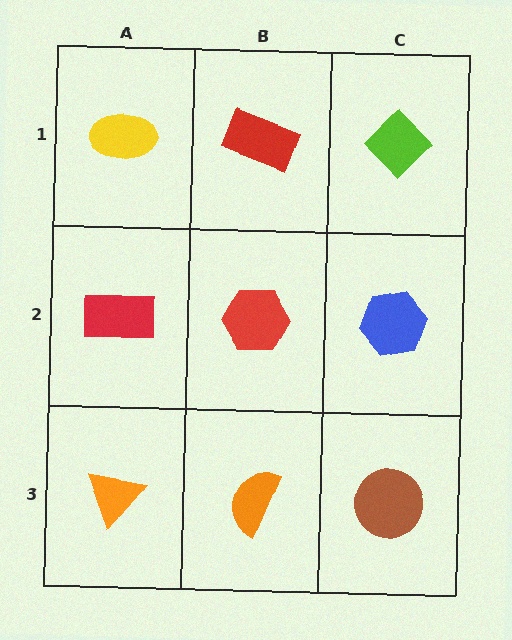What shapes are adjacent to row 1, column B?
A red hexagon (row 2, column B), a yellow ellipse (row 1, column A), a lime diamond (row 1, column C).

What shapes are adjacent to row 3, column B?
A red hexagon (row 2, column B), an orange triangle (row 3, column A), a brown circle (row 3, column C).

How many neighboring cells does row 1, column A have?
2.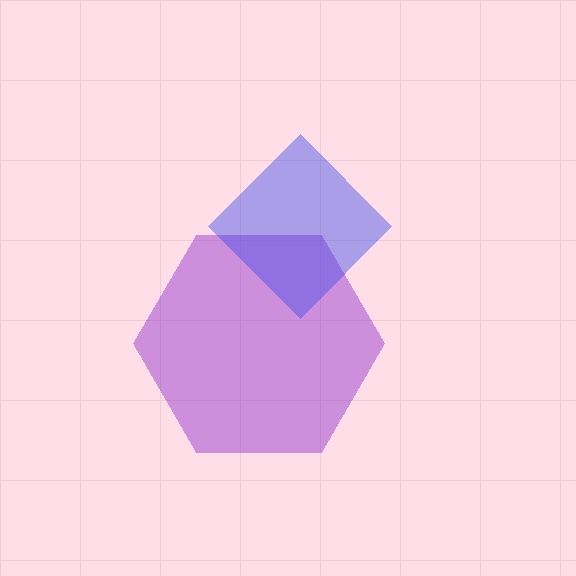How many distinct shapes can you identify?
There are 2 distinct shapes: a purple hexagon, a blue diamond.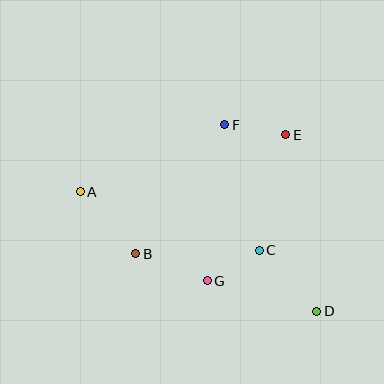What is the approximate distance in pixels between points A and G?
The distance between A and G is approximately 155 pixels.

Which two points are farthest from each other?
Points A and D are farthest from each other.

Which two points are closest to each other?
Points C and G are closest to each other.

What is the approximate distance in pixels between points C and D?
The distance between C and D is approximately 84 pixels.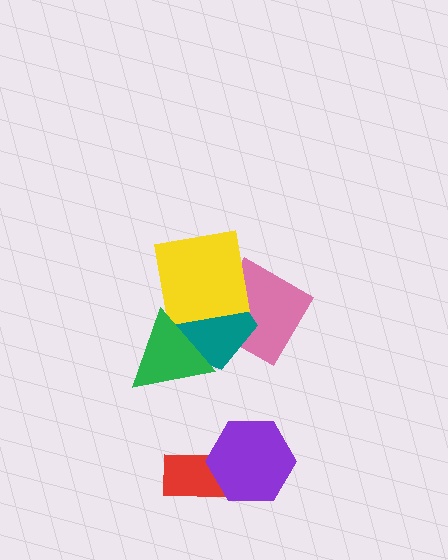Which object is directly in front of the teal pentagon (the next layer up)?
The yellow square is directly in front of the teal pentagon.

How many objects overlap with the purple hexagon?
1 object overlaps with the purple hexagon.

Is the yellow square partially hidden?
No, no other shape covers it.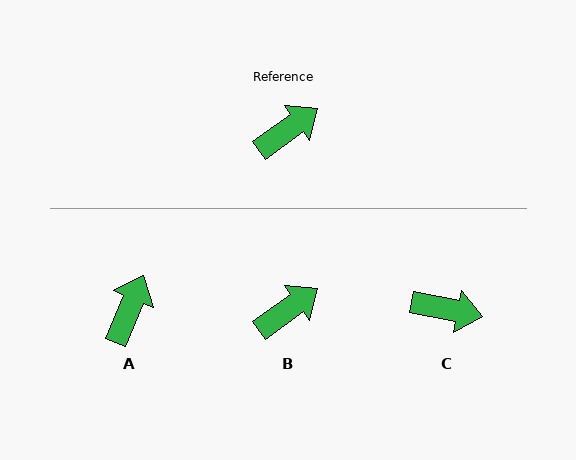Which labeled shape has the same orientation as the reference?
B.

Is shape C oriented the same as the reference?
No, it is off by about 47 degrees.